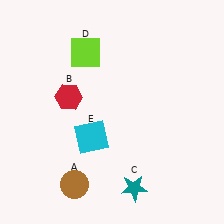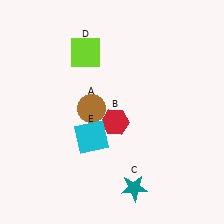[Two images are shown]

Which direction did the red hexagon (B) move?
The red hexagon (B) moved right.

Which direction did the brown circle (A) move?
The brown circle (A) moved up.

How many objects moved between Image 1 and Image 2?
2 objects moved between the two images.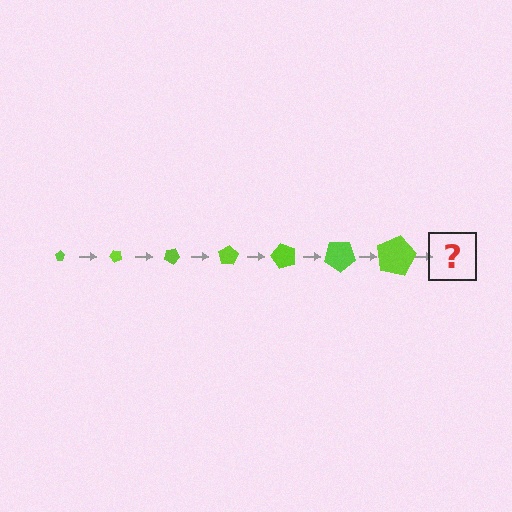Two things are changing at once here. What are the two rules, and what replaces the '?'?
The two rules are that the pentagon grows larger each step and it rotates 50 degrees each step. The '?' should be a pentagon, larger than the previous one and rotated 350 degrees from the start.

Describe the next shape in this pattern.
It should be a pentagon, larger than the previous one and rotated 350 degrees from the start.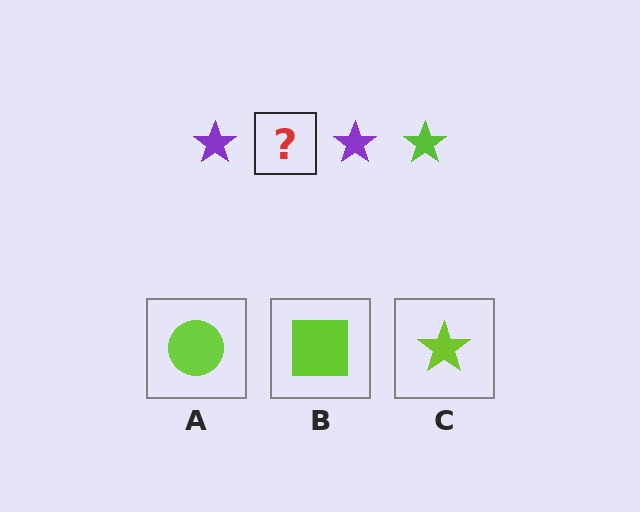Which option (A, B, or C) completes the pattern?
C.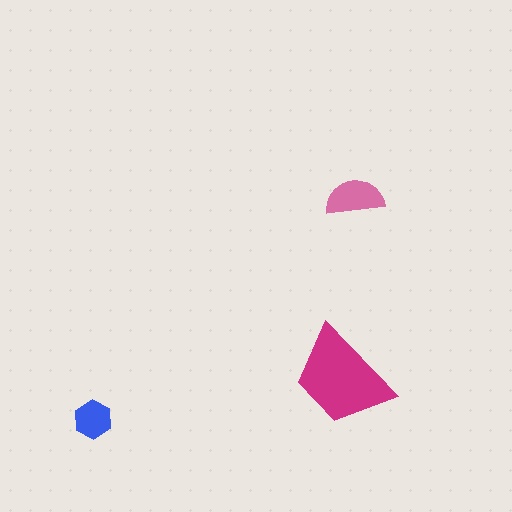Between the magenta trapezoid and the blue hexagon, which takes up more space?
The magenta trapezoid.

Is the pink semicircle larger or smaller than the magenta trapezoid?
Smaller.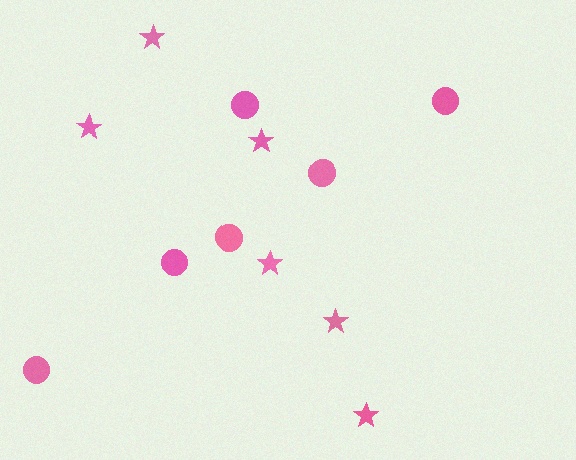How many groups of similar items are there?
There are 2 groups: one group of stars (6) and one group of circles (6).